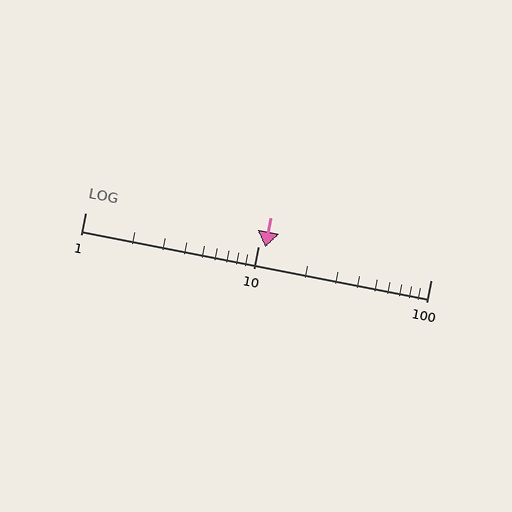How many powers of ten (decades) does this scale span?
The scale spans 2 decades, from 1 to 100.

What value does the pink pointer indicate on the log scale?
The pointer indicates approximately 11.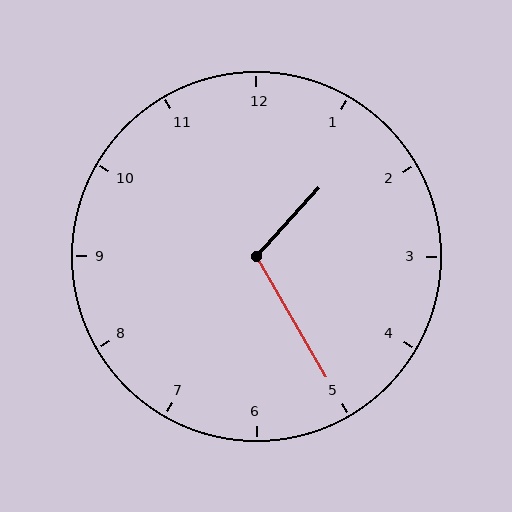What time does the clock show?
1:25.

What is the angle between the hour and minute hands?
Approximately 108 degrees.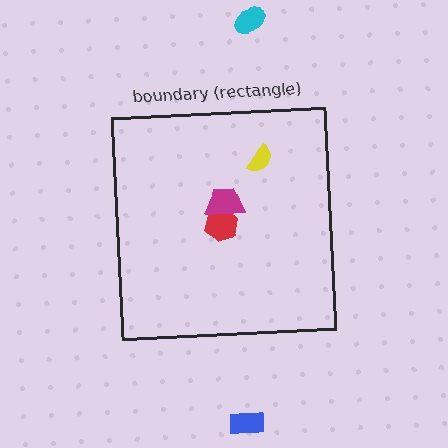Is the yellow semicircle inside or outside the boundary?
Inside.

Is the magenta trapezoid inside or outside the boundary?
Inside.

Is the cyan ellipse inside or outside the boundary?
Outside.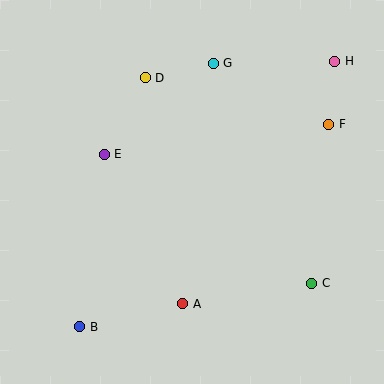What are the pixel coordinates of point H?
Point H is at (335, 61).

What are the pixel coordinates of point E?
Point E is at (104, 154).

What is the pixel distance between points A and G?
The distance between A and G is 243 pixels.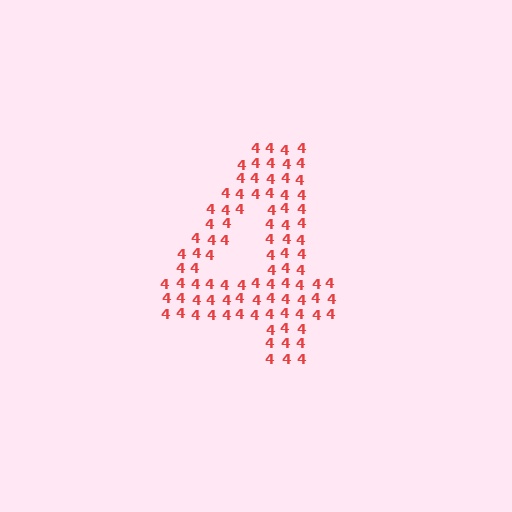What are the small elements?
The small elements are digit 4's.